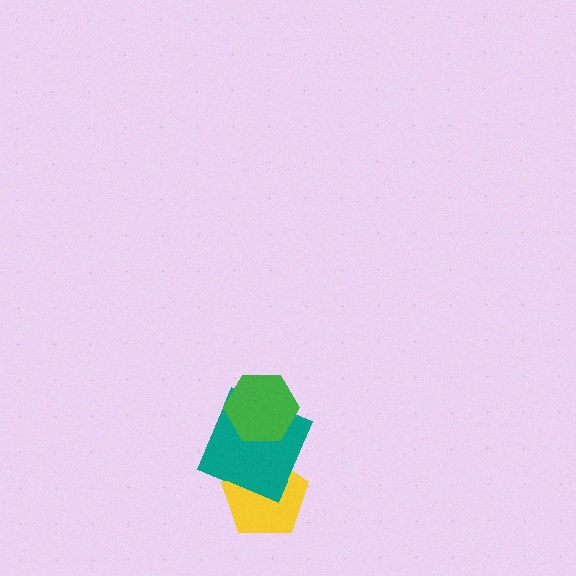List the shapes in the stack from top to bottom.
From top to bottom: the green hexagon, the teal square, the yellow pentagon.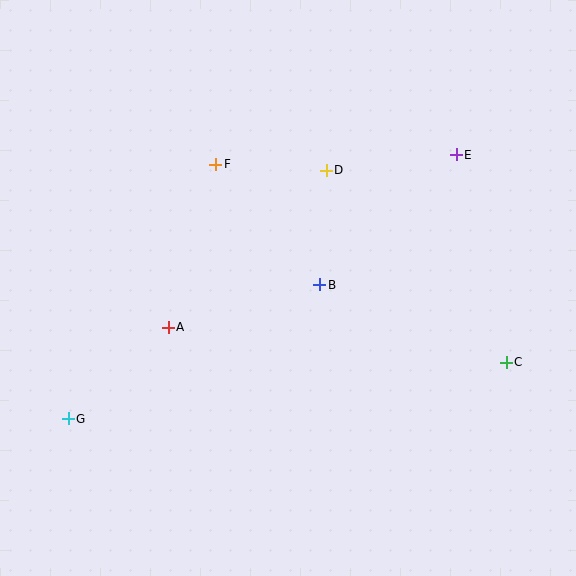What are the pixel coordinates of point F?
Point F is at (216, 164).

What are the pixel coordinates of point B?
Point B is at (320, 285).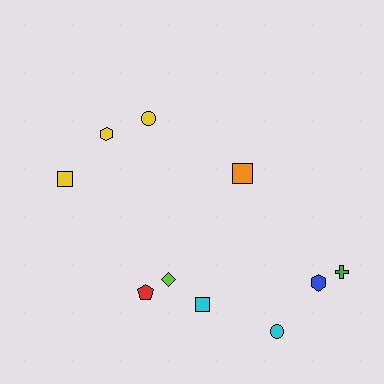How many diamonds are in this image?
There is 1 diamond.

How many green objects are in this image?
There is 1 green object.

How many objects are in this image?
There are 10 objects.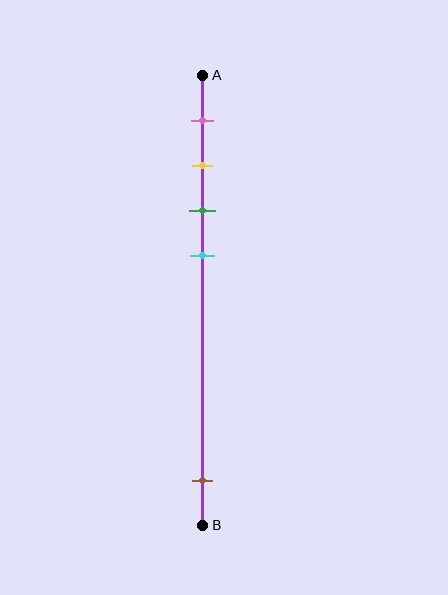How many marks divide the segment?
There are 5 marks dividing the segment.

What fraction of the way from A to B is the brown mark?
The brown mark is approximately 90% (0.9) of the way from A to B.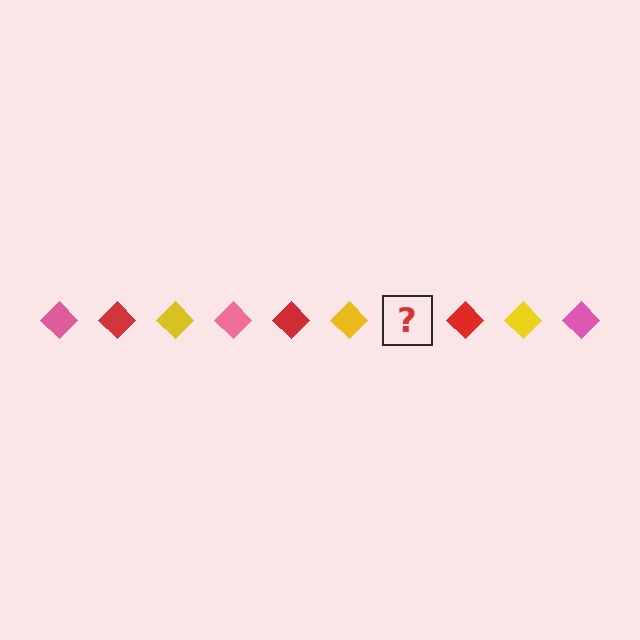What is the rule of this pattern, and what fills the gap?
The rule is that the pattern cycles through pink, red, yellow diamonds. The gap should be filled with a pink diamond.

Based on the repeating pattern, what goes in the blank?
The blank should be a pink diamond.